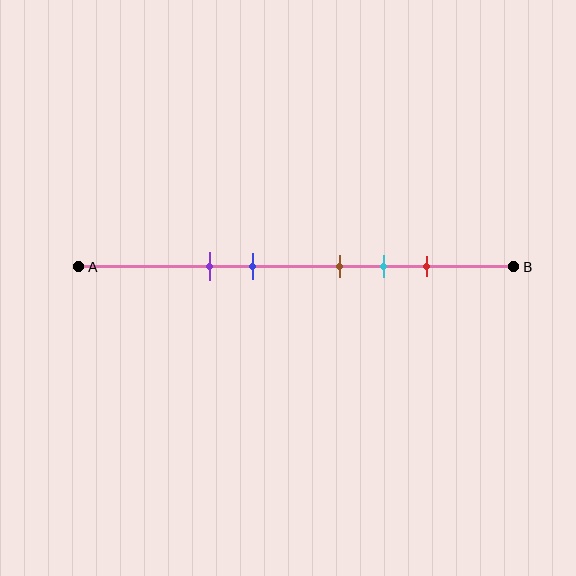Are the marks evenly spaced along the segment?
No, the marks are not evenly spaced.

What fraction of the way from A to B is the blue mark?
The blue mark is approximately 40% (0.4) of the way from A to B.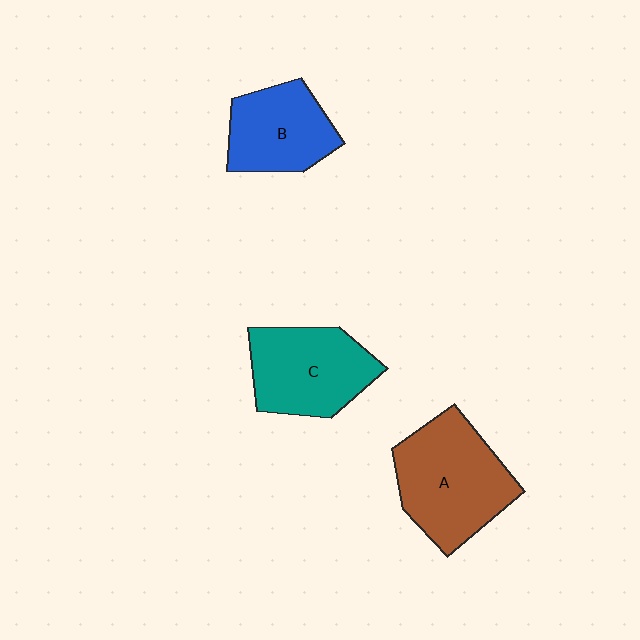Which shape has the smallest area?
Shape B (blue).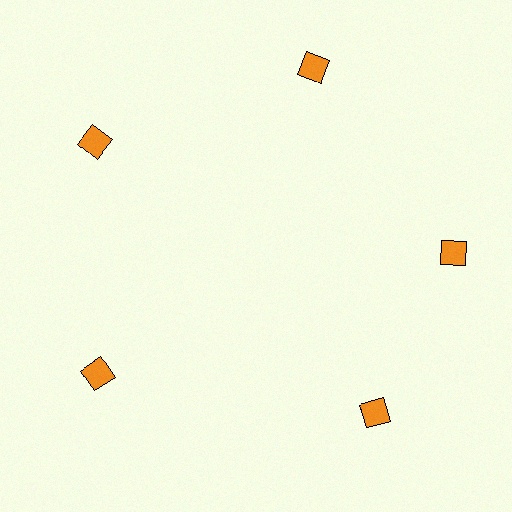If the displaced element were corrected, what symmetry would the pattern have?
It would have 5-fold rotational symmetry — the pattern would map onto itself every 72 degrees.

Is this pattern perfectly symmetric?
No. The 5 orange squares are arranged in a ring, but one element near the 5 o'clock position is rotated out of alignment along the ring, breaking the 5-fold rotational symmetry.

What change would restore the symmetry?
The symmetry would be restored by rotating it back into even spacing with its neighbors so that all 5 squares sit at equal angles and equal distance from the center.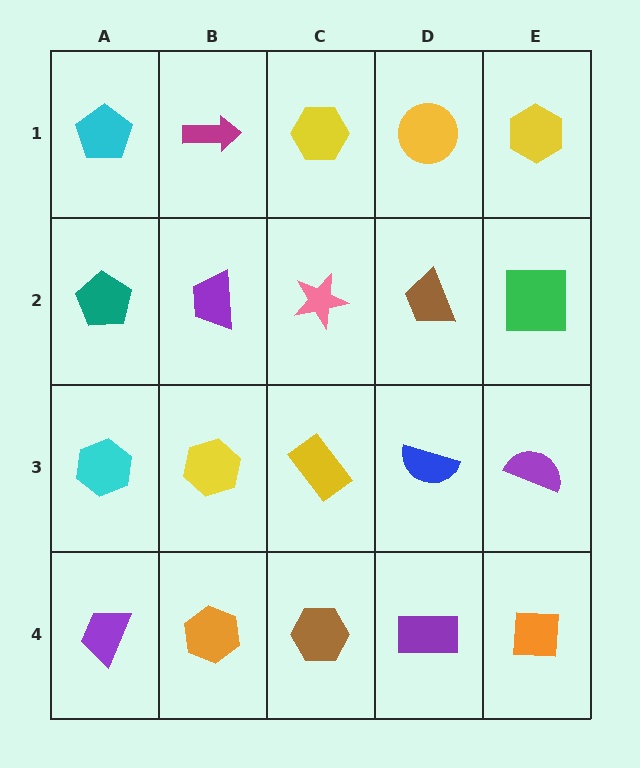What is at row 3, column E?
A purple semicircle.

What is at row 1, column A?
A cyan pentagon.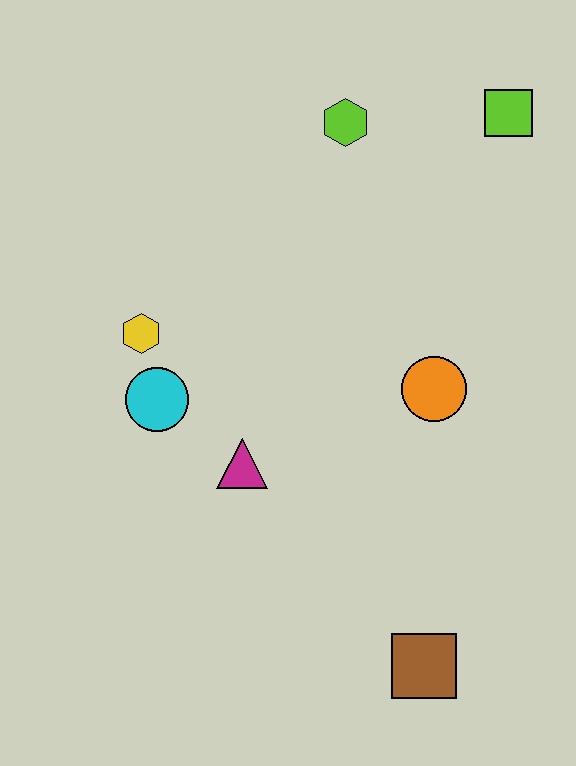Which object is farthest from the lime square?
The brown square is farthest from the lime square.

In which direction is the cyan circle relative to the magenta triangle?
The cyan circle is to the left of the magenta triangle.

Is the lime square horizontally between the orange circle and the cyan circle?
No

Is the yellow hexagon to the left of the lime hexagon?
Yes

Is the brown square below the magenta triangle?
Yes